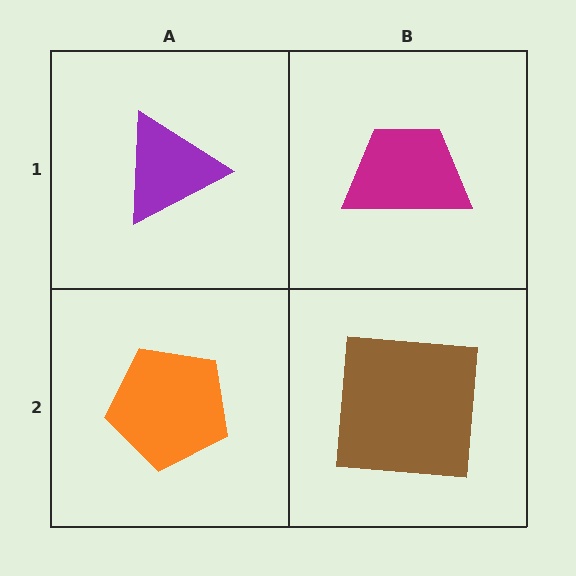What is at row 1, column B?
A magenta trapezoid.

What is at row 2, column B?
A brown square.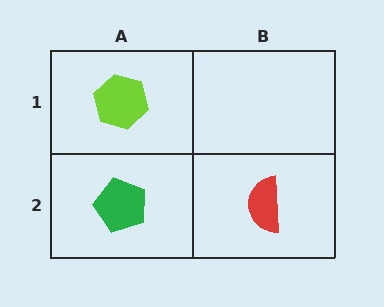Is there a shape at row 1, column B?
No, that cell is empty.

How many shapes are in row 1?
1 shape.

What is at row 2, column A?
A green pentagon.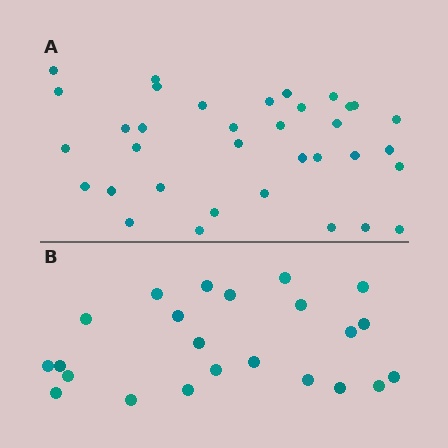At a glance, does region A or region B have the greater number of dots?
Region A (the top region) has more dots.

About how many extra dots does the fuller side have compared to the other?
Region A has roughly 12 or so more dots than region B.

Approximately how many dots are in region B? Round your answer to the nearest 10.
About 20 dots. (The exact count is 23, which rounds to 20.)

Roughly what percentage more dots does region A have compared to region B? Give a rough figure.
About 50% more.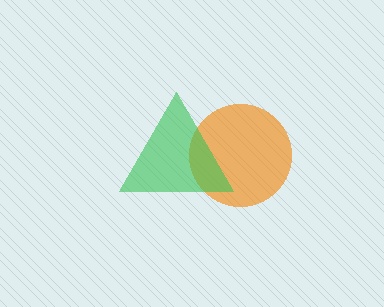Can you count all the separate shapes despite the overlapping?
Yes, there are 2 separate shapes.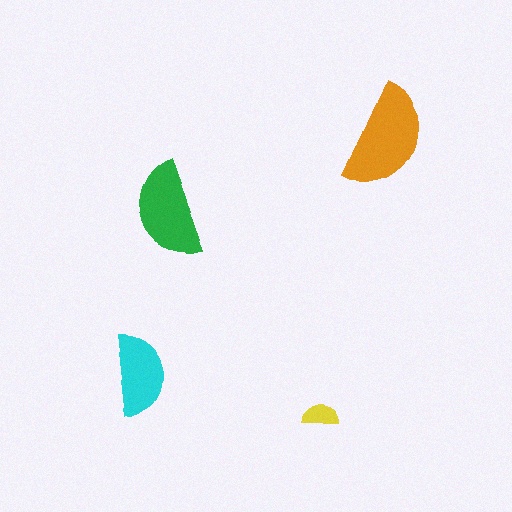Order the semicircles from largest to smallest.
the orange one, the green one, the cyan one, the yellow one.